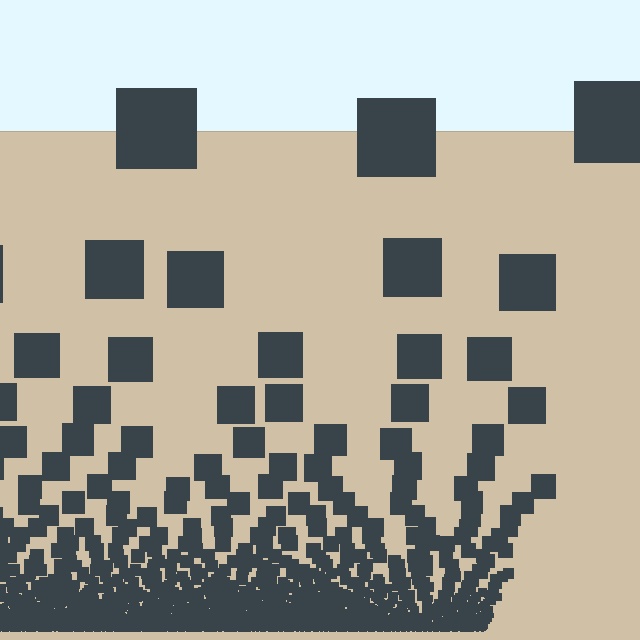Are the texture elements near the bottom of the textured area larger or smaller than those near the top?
Smaller. The gradient is inverted — elements near the bottom are smaller and denser.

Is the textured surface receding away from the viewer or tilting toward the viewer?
The surface appears to tilt toward the viewer. Texture elements get larger and sparser toward the top.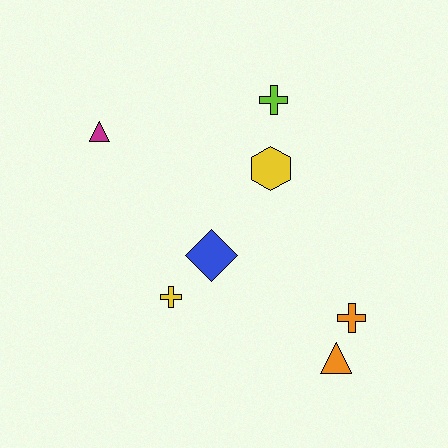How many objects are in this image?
There are 7 objects.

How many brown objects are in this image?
There are no brown objects.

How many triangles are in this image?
There are 2 triangles.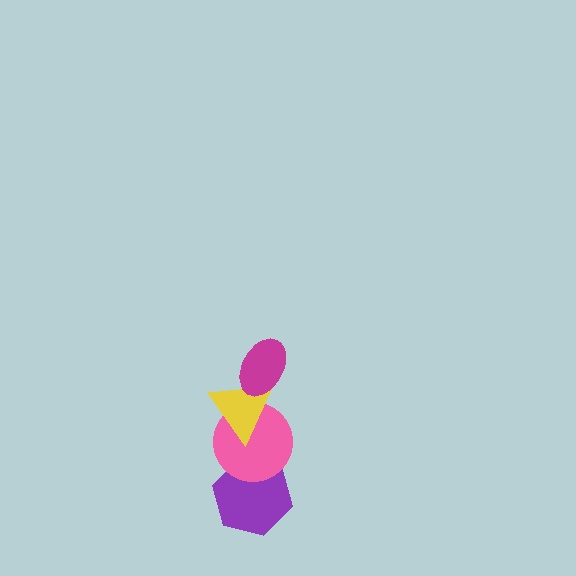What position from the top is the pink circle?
The pink circle is 3rd from the top.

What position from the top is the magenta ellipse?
The magenta ellipse is 1st from the top.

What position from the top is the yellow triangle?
The yellow triangle is 2nd from the top.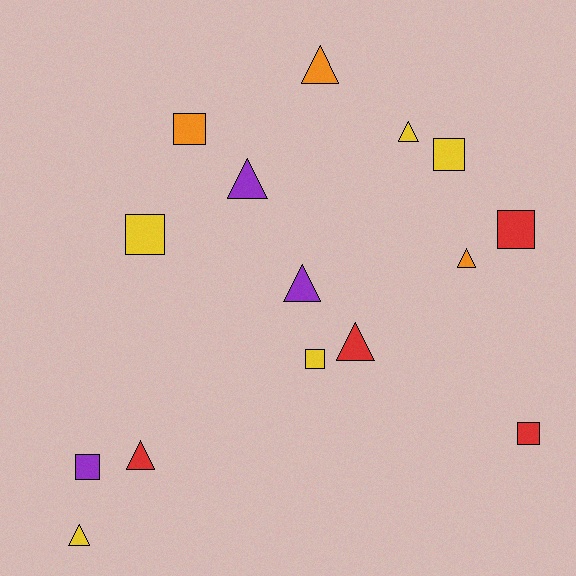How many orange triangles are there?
There are 2 orange triangles.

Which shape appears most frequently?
Triangle, with 8 objects.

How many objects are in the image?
There are 15 objects.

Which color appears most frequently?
Yellow, with 5 objects.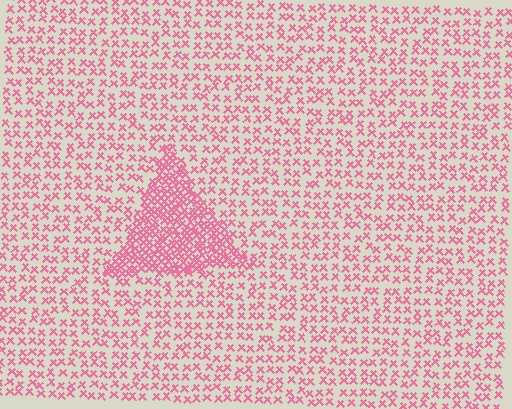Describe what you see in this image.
The image contains small pink elements arranged at two different densities. A triangle-shaped region is visible where the elements are more densely packed than the surrounding area.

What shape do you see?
I see a triangle.